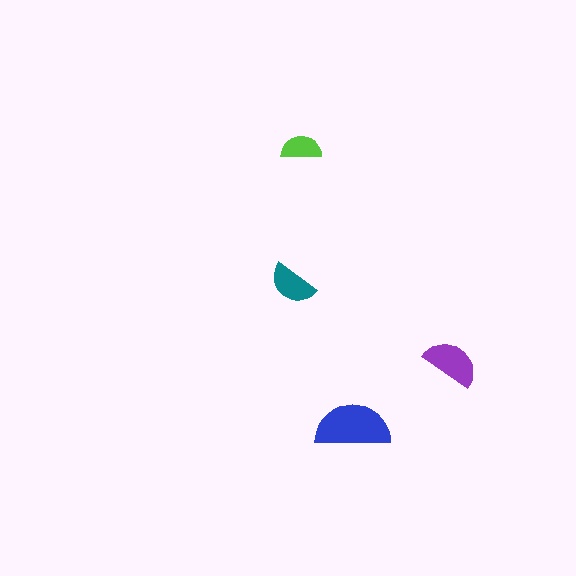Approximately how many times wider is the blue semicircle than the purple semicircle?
About 1.5 times wider.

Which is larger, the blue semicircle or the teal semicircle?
The blue one.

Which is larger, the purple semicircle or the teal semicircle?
The purple one.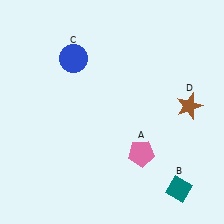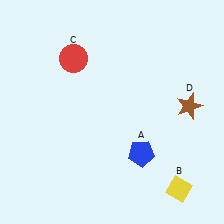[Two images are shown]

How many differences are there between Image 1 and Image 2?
There are 3 differences between the two images.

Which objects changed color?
A changed from pink to blue. B changed from teal to yellow. C changed from blue to red.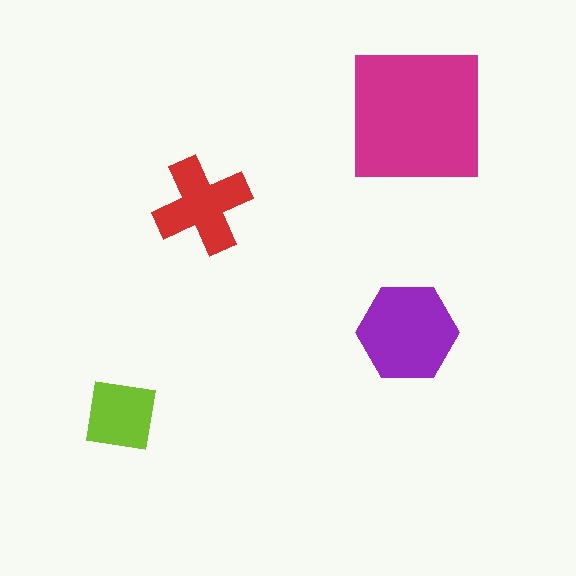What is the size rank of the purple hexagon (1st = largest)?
2nd.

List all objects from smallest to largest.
The lime square, the red cross, the purple hexagon, the magenta square.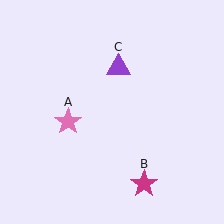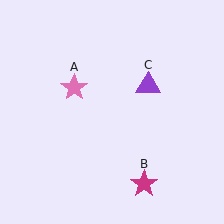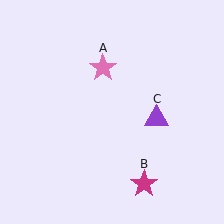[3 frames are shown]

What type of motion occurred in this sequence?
The pink star (object A), purple triangle (object C) rotated clockwise around the center of the scene.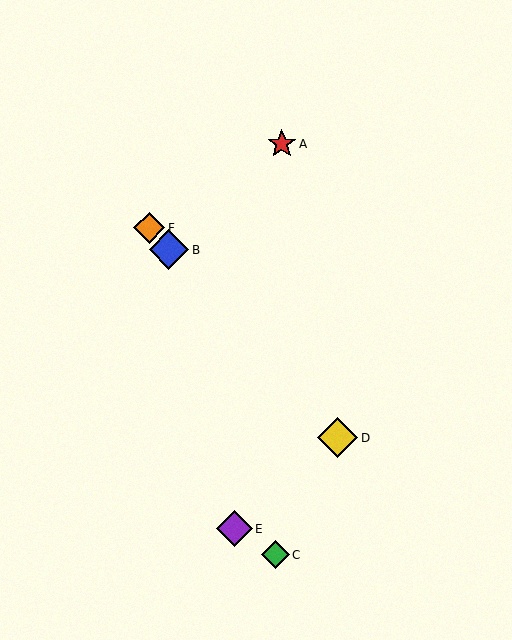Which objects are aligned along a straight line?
Objects B, D, F are aligned along a straight line.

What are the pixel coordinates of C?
Object C is at (275, 555).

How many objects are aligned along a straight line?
3 objects (B, D, F) are aligned along a straight line.